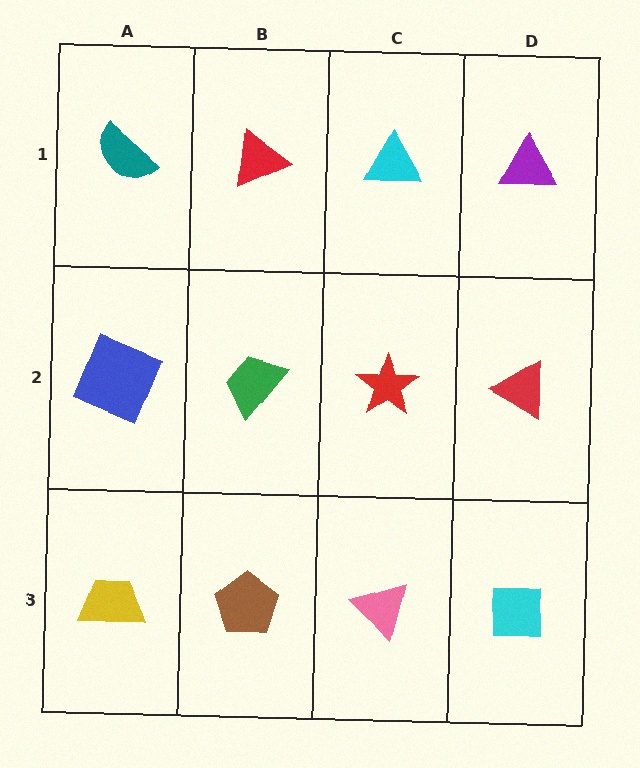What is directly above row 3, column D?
A red triangle.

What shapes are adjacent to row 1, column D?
A red triangle (row 2, column D), a cyan triangle (row 1, column C).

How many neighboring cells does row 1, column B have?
3.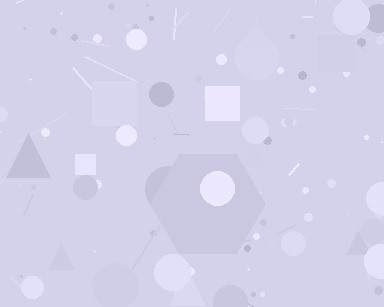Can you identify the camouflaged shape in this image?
The camouflaged shape is a hexagon.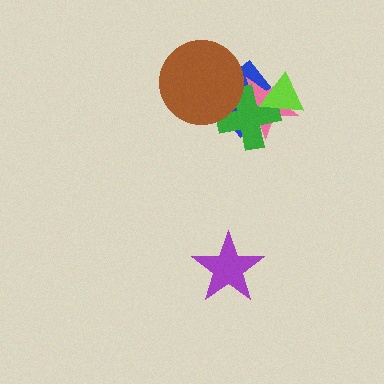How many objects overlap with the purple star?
0 objects overlap with the purple star.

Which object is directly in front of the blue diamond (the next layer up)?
The pink star is directly in front of the blue diamond.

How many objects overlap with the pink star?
4 objects overlap with the pink star.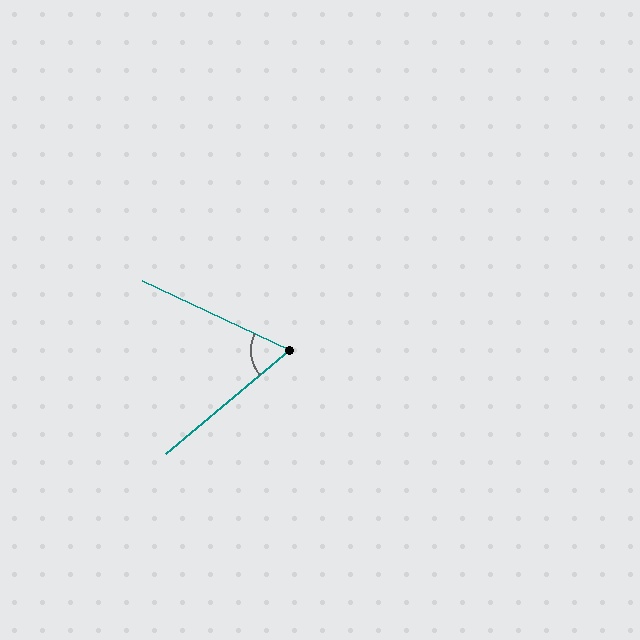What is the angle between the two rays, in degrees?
Approximately 65 degrees.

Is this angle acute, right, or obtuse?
It is acute.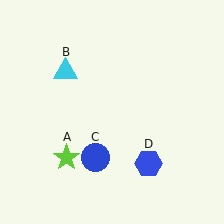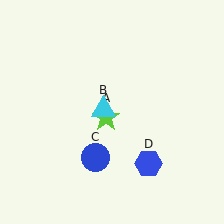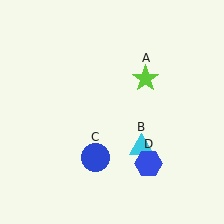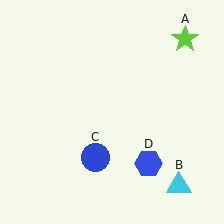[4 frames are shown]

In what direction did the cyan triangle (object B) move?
The cyan triangle (object B) moved down and to the right.